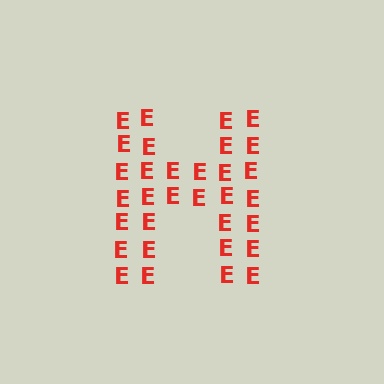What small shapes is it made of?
It is made of small letter E's.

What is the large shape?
The large shape is the letter H.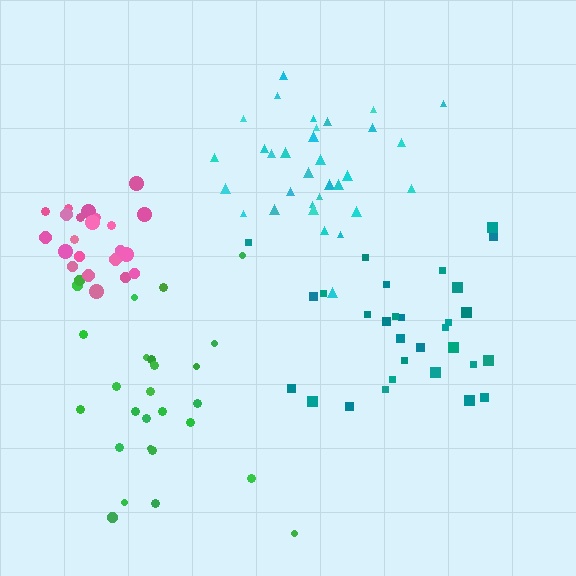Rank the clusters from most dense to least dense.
pink, cyan, teal, green.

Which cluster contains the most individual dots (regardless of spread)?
Cyan (32).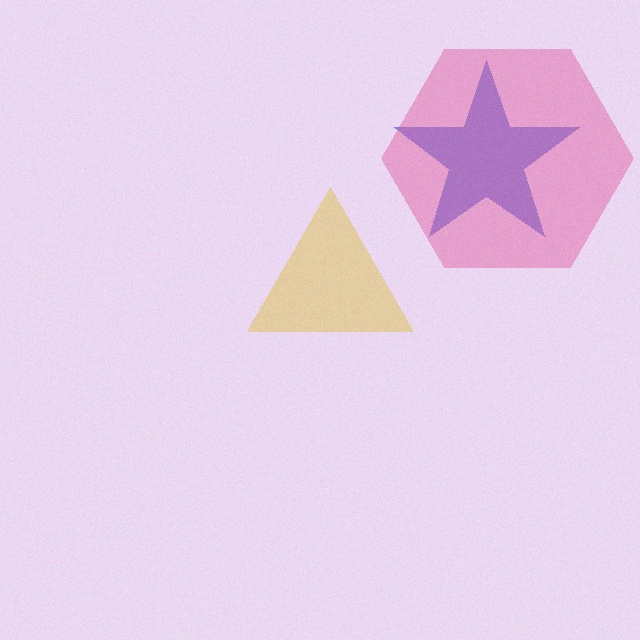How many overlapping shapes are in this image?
There are 3 overlapping shapes in the image.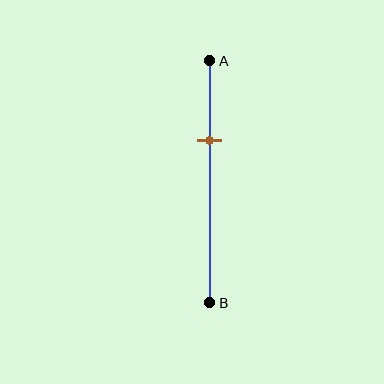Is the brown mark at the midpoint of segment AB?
No, the mark is at about 35% from A, not at the 50% midpoint.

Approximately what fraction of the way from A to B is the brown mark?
The brown mark is approximately 35% of the way from A to B.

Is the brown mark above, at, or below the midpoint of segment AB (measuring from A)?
The brown mark is above the midpoint of segment AB.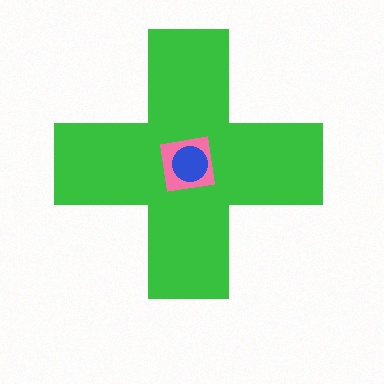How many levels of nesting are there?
3.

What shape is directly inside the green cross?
The pink square.